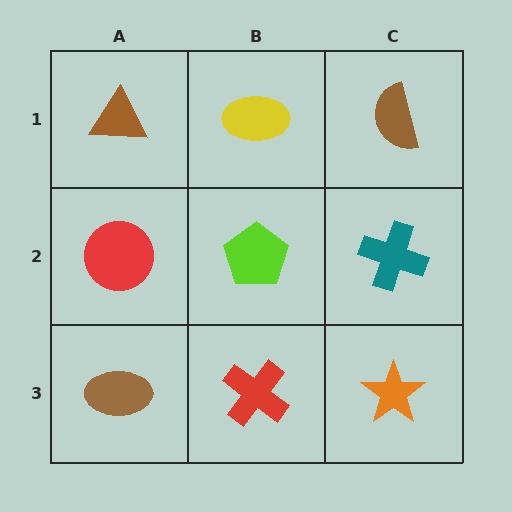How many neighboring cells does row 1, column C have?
2.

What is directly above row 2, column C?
A brown semicircle.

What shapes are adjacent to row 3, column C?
A teal cross (row 2, column C), a red cross (row 3, column B).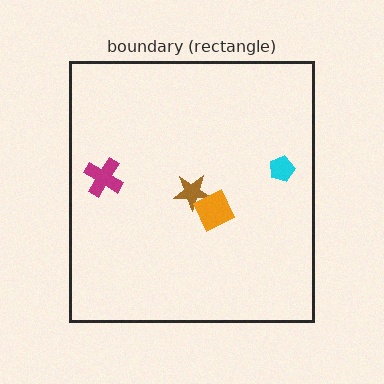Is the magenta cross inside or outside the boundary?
Inside.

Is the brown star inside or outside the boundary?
Inside.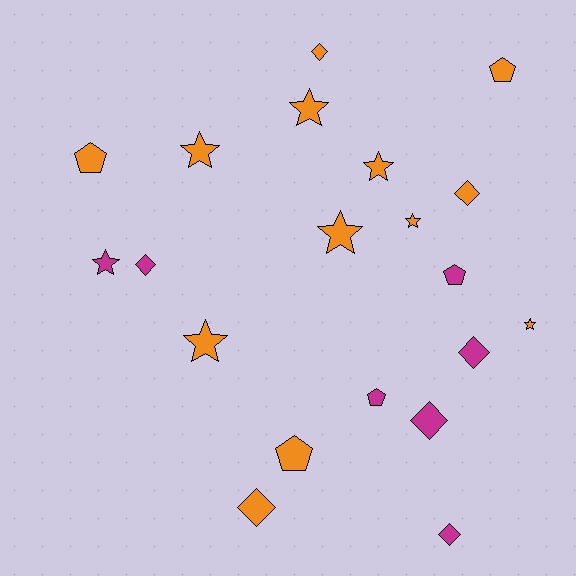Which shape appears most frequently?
Star, with 8 objects.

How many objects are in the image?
There are 20 objects.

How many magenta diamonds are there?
There are 4 magenta diamonds.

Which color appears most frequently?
Orange, with 13 objects.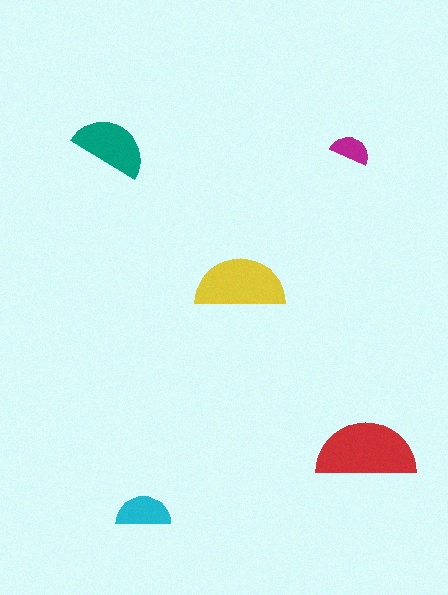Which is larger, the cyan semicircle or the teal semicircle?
The teal one.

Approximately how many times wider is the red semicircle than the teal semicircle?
About 1.5 times wider.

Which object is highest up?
The teal semicircle is topmost.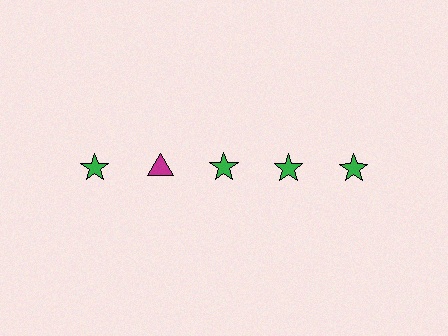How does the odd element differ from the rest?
It differs in both color (magenta instead of green) and shape (triangle instead of star).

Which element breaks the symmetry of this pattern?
The magenta triangle in the top row, second from left column breaks the symmetry. All other shapes are green stars.